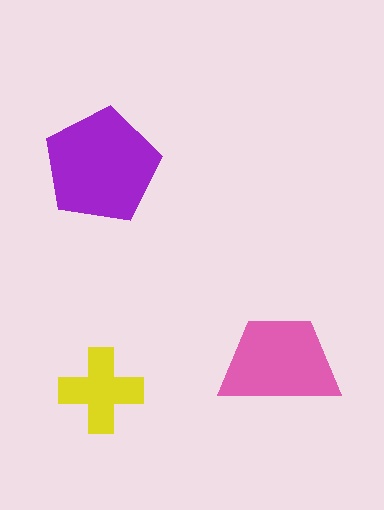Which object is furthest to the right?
The pink trapezoid is rightmost.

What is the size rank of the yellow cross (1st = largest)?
3rd.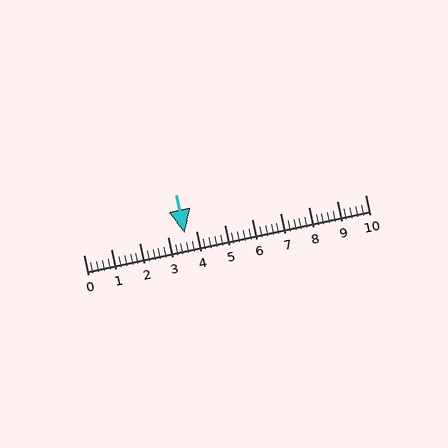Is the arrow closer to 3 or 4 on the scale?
The arrow is closer to 4.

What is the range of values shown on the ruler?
The ruler shows values from 0 to 10.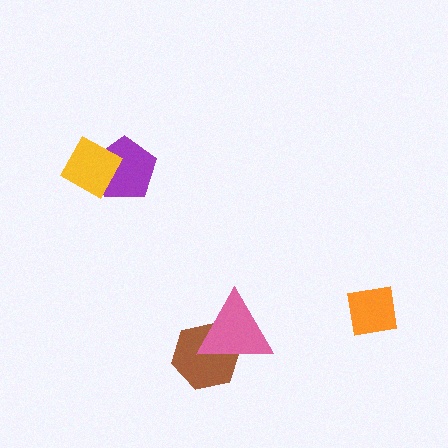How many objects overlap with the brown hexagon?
1 object overlaps with the brown hexagon.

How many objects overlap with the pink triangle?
1 object overlaps with the pink triangle.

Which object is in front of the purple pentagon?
The yellow diamond is in front of the purple pentagon.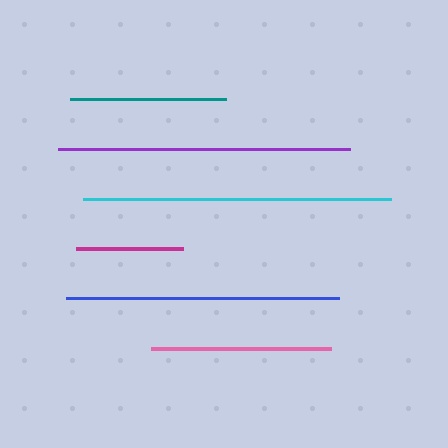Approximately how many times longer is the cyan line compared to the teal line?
The cyan line is approximately 2.0 times the length of the teal line.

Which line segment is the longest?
The cyan line is the longest at approximately 308 pixels.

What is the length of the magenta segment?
The magenta segment is approximately 107 pixels long.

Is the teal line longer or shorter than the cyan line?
The cyan line is longer than the teal line.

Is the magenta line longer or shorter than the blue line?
The blue line is longer than the magenta line.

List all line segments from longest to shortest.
From longest to shortest: cyan, purple, blue, pink, teal, magenta.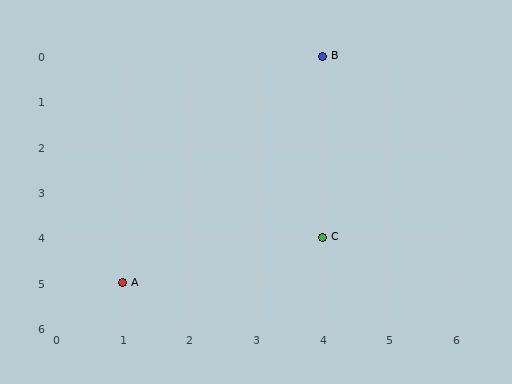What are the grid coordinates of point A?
Point A is at grid coordinates (1, 5).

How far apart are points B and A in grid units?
Points B and A are 3 columns and 5 rows apart (about 5.8 grid units diagonally).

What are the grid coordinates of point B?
Point B is at grid coordinates (4, 0).